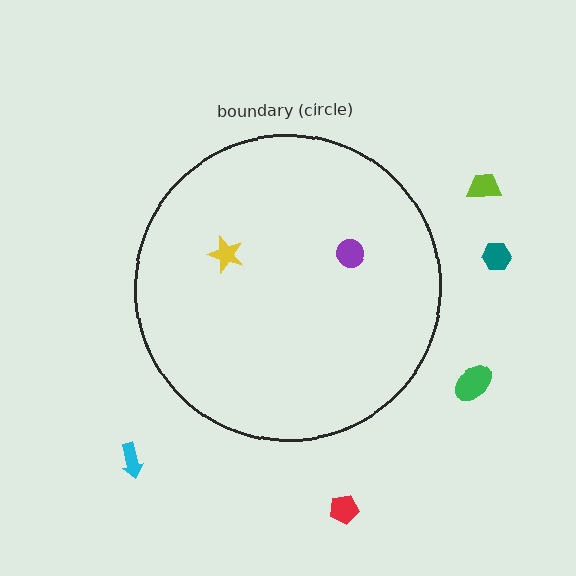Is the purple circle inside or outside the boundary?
Inside.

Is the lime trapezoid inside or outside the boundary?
Outside.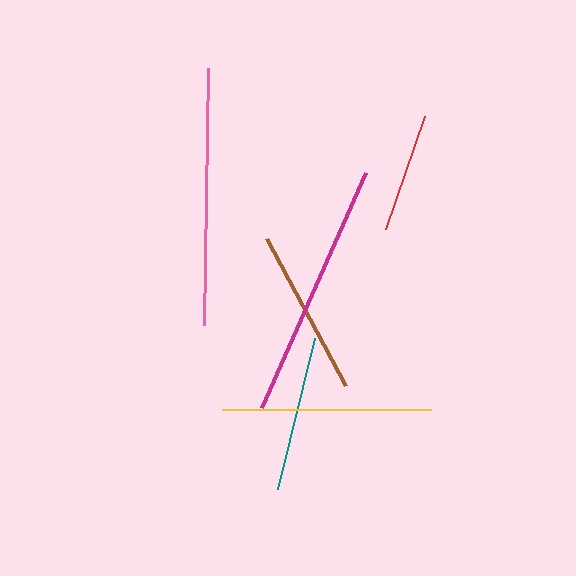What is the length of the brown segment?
The brown segment is approximately 167 pixels long.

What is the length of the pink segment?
The pink segment is approximately 257 pixels long.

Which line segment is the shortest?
The red line is the shortest at approximately 120 pixels.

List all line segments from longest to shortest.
From longest to shortest: magenta, pink, yellow, brown, teal, red.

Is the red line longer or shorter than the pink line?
The pink line is longer than the red line.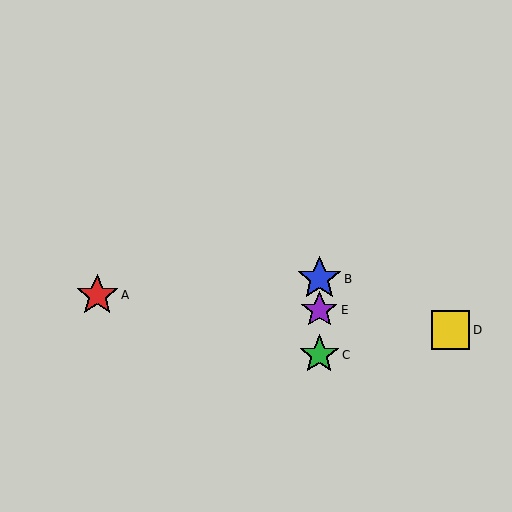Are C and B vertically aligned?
Yes, both are at x≈319.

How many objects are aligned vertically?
3 objects (B, C, E) are aligned vertically.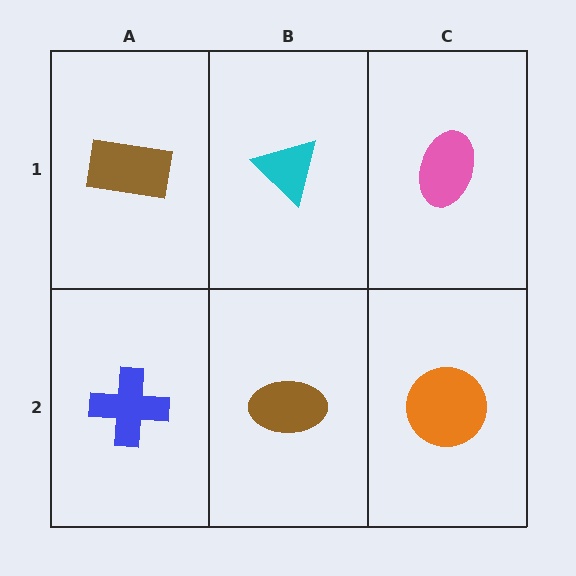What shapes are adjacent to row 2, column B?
A cyan triangle (row 1, column B), a blue cross (row 2, column A), an orange circle (row 2, column C).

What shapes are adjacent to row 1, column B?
A brown ellipse (row 2, column B), a brown rectangle (row 1, column A), a pink ellipse (row 1, column C).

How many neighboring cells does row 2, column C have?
2.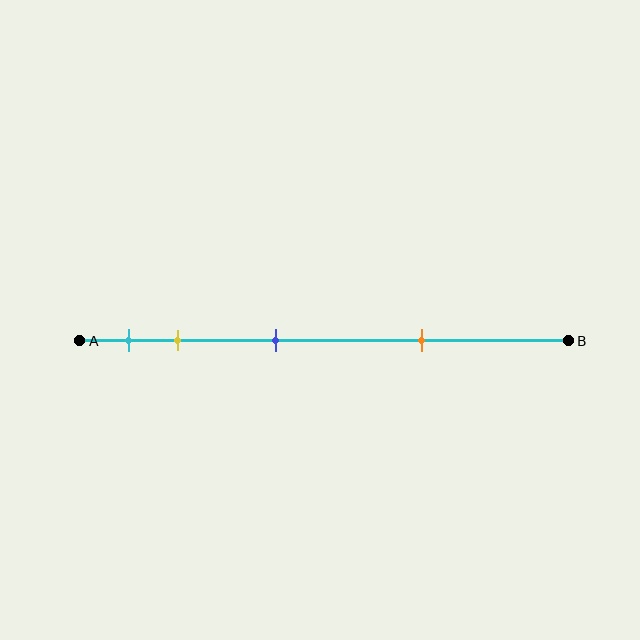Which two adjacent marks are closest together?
The cyan and yellow marks are the closest adjacent pair.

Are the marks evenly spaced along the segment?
No, the marks are not evenly spaced.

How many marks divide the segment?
There are 4 marks dividing the segment.